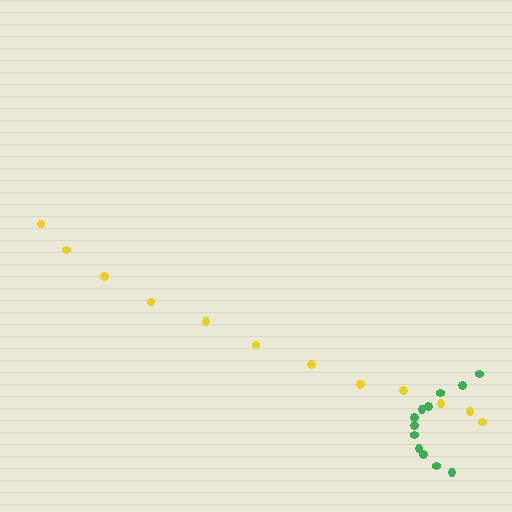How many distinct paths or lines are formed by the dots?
There are 2 distinct paths.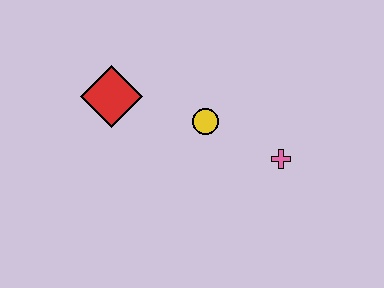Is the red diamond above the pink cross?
Yes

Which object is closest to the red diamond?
The yellow circle is closest to the red diamond.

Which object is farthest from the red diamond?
The pink cross is farthest from the red diamond.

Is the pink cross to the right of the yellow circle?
Yes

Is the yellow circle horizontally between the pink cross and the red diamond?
Yes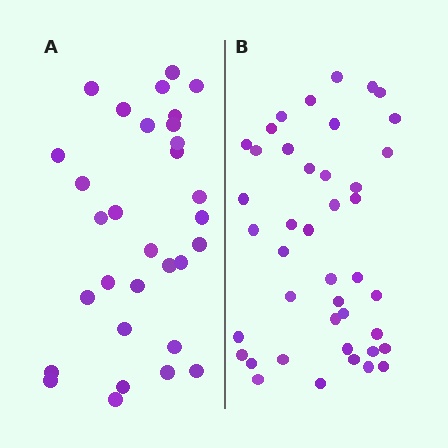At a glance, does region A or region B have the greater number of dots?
Region B (the right region) has more dots.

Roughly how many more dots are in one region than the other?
Region B has roughly 12 or so more dots than region A.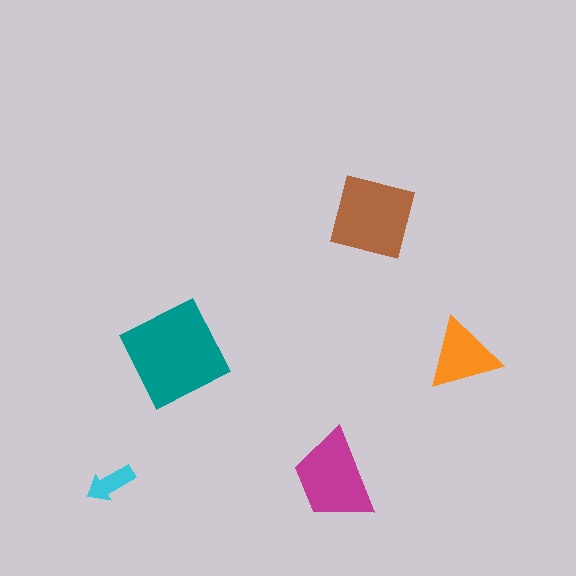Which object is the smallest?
The cyan arrow.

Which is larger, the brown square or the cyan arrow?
The brown square.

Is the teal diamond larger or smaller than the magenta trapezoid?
Larger.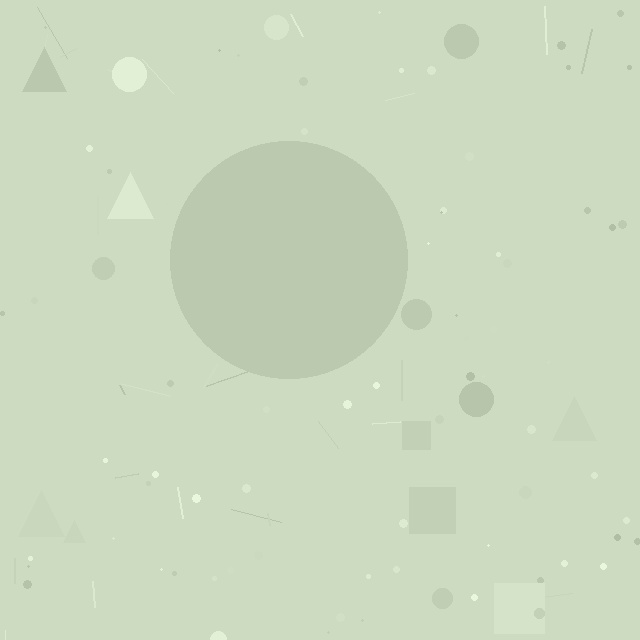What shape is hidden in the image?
A circle is hidden in the image.